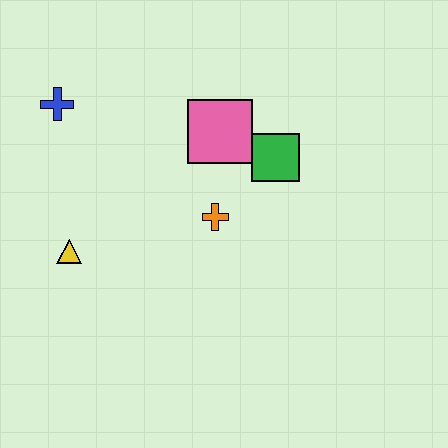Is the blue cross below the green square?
No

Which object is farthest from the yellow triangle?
The green square is farthest from the yellow triangle.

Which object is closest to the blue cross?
The yellow triangle is closest to the blue cross.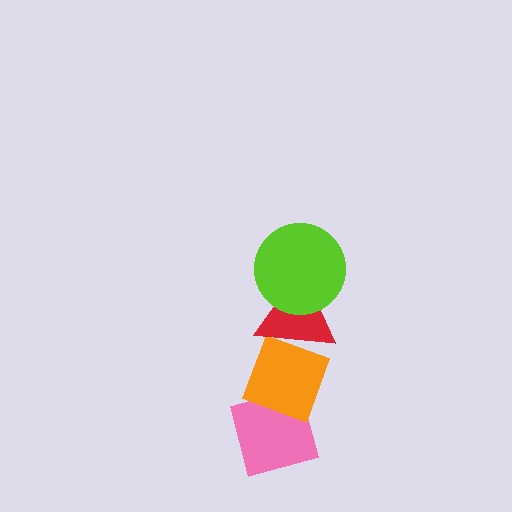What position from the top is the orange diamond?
The orange diamond is 3rd from the top.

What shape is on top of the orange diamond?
The red triangle is on top of the orange diamond.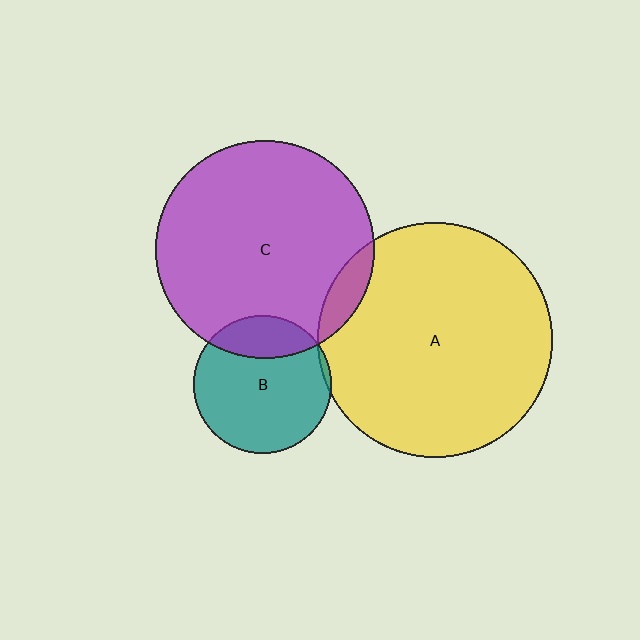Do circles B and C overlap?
Yes.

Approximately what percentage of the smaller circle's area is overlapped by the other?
Approximately 20%.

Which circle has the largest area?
Circle A (yellow).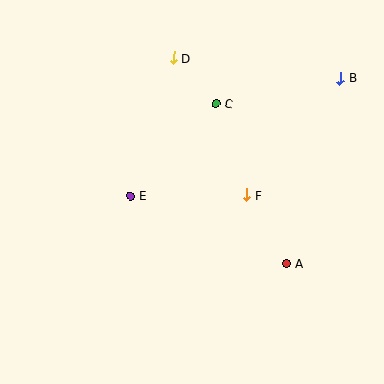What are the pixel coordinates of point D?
Point D is at (174, 58).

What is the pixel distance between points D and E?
The distance between D and E is 145 pixels.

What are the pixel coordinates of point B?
Point B is at (341, 78).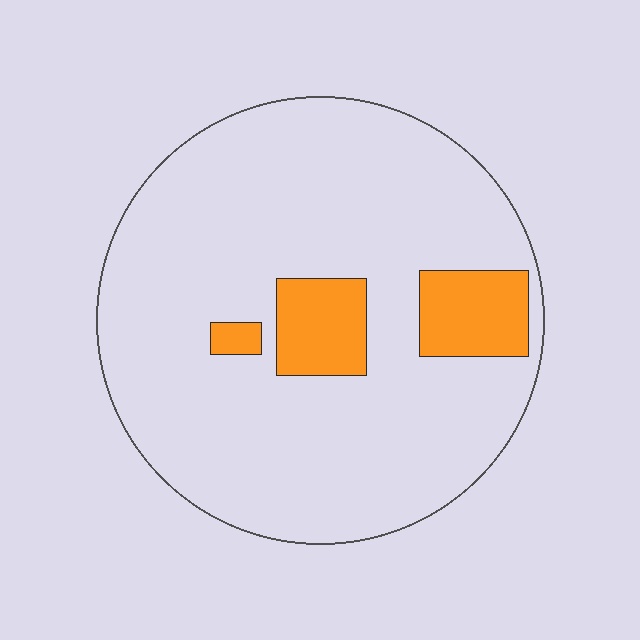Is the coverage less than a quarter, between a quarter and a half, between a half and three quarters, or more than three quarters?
Less than a quarter.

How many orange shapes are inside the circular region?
3.